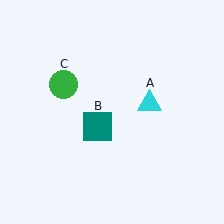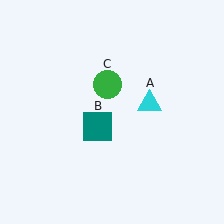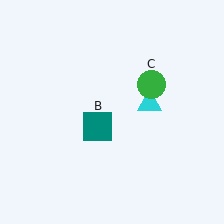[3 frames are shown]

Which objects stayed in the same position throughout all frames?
Cyan triangle (object A) and teal square (object B) remained stationary.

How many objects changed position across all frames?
1 object changed position: green circle (object C).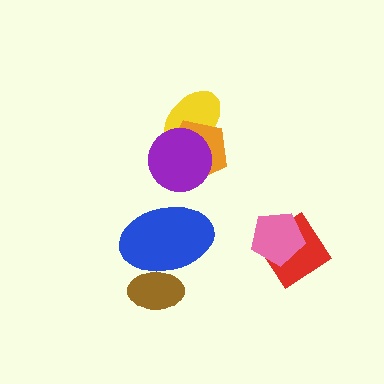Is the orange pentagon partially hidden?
Yes, it is partially covered by another shape.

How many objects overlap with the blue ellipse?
1 object overlaps with the blue ellipse.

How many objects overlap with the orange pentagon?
2 objects overlap with the orange pentagon.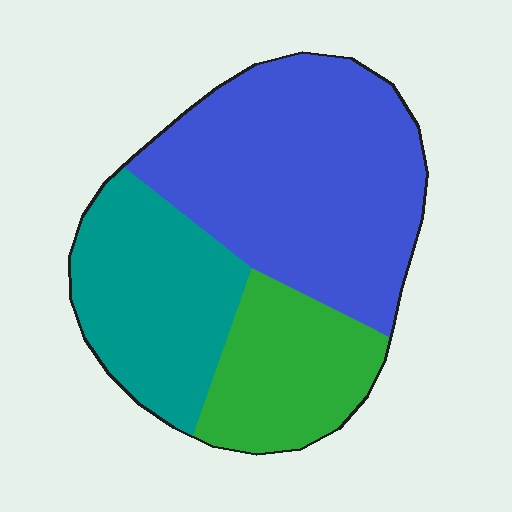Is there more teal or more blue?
Blue.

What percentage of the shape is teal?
Teal covers roughly 30% of the shape.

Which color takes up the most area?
Blue, at roughly 50%.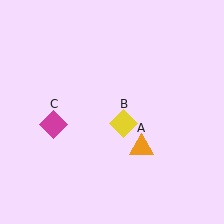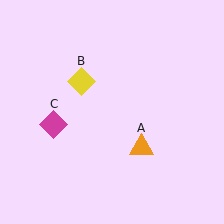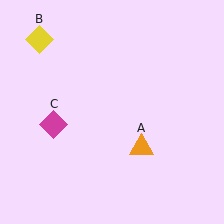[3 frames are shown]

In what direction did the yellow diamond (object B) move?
The yellow diamond (object B) moved up and to the left.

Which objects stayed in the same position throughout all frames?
Orange triangle (object A) and magenta diamond (object C) remained stationary.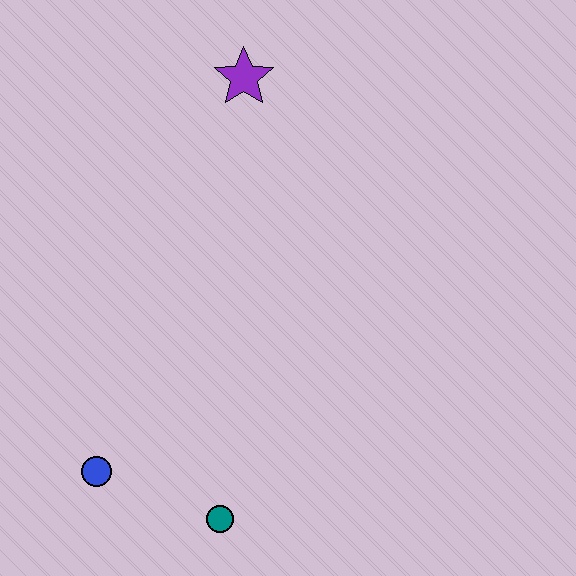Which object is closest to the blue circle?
The teal circle is closest to the blue circle.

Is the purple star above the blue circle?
Yes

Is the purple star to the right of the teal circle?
Yes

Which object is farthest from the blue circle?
The purple star is farthest from the blue circle.